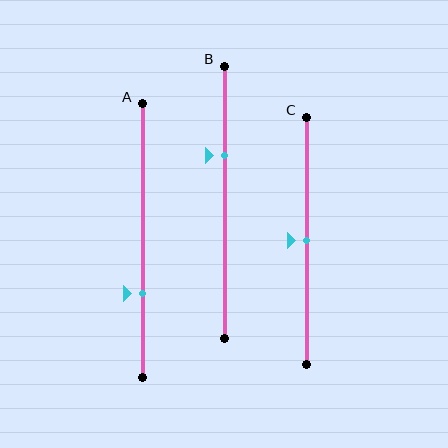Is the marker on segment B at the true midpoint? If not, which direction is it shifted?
No, the marker on segment B is shifted upward by about 17% of the segment length.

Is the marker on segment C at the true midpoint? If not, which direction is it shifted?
Yes, the marker on segment C is at the true midpoint.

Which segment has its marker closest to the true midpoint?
Segment C has its marker closest to the true midpoint.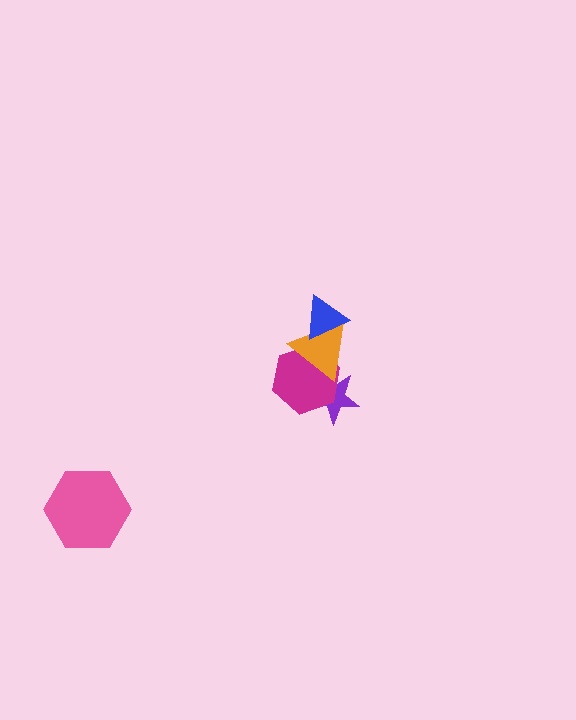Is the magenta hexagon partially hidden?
Yes, it is partially covered by another shape.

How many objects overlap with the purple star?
2 objects overlap with the purple star.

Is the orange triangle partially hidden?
Yes, it is partially covered by another shape.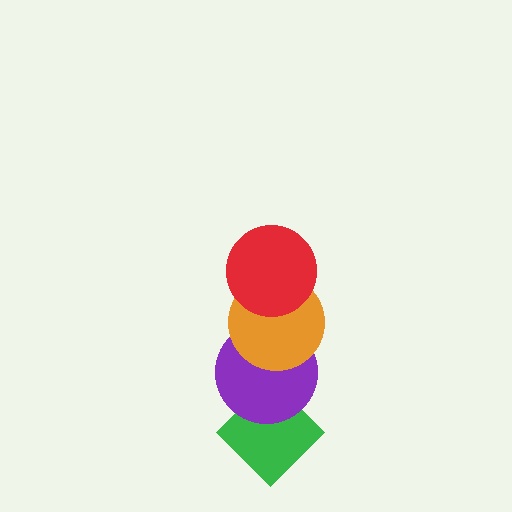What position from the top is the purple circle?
The purple circle is 3rd from the top.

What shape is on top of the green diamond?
The purple circle is on top of the green diamond.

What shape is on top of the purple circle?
The orange circle is on top of the purple circle.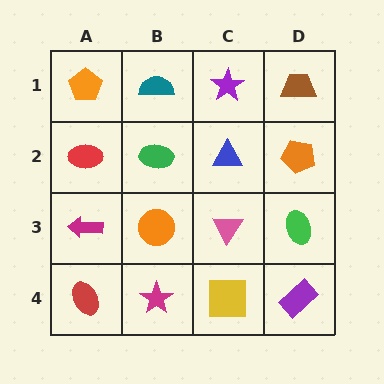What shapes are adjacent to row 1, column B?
A green ellipse (row 2, column B), an orange pentagon (row 1, column A), a purple star (row 1, column C).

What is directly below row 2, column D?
A green ellipse.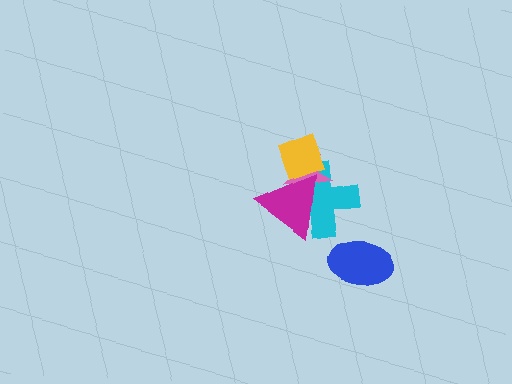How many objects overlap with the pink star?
3 objects overlap with the pink star.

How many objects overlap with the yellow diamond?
3 objects overlap with the yellow diamond.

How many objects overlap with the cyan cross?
3 objects overlap with the cyan cross.